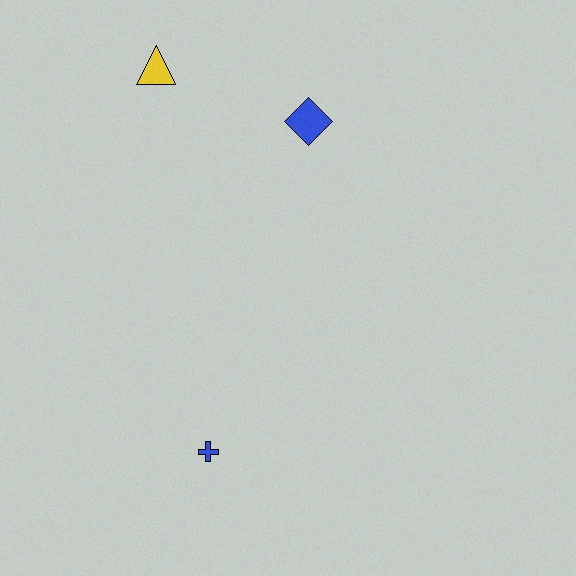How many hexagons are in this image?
There are no hexagons.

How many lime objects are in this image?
There are no lime objects.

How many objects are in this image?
There are 3 objects.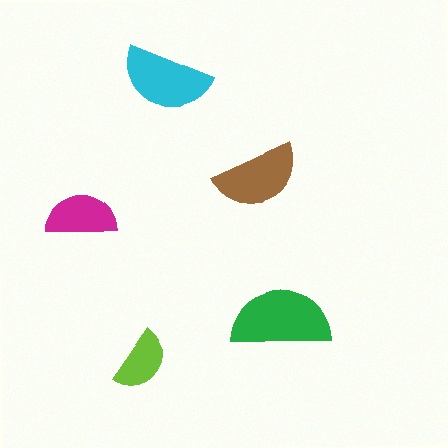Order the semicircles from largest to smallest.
the green one, the cyan one, the brown one, the magenta one, the lime one.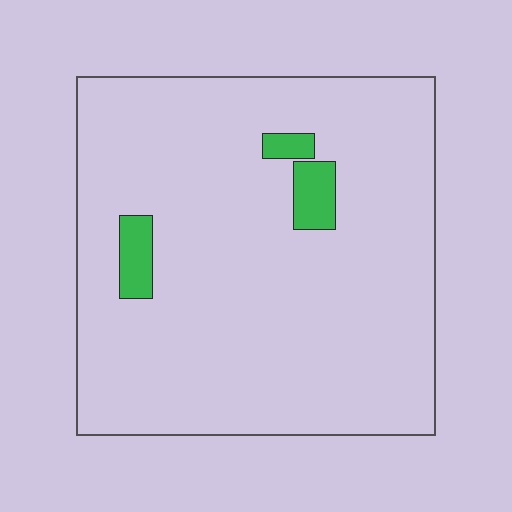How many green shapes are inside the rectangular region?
3.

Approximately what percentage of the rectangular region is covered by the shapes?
Approximately 5%.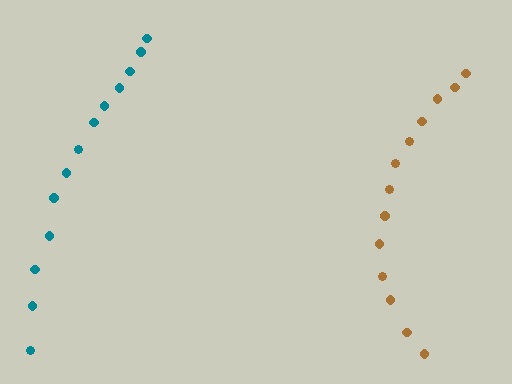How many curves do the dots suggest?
There are 2 distinct paths.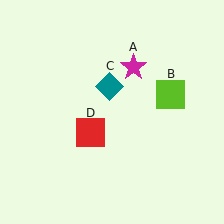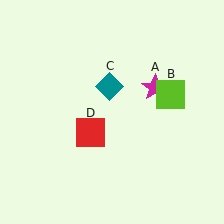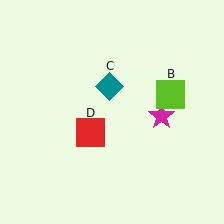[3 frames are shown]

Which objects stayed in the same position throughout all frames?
Lime square (object B) and teal diamond (object C) and red square (object D) remained stationary.